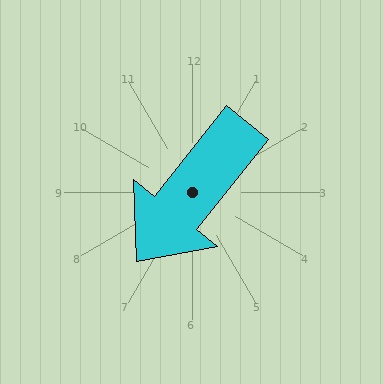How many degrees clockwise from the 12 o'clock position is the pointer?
Approximately 219 degrees.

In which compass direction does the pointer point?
Southwest.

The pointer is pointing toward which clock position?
Roughly 7 o'clock.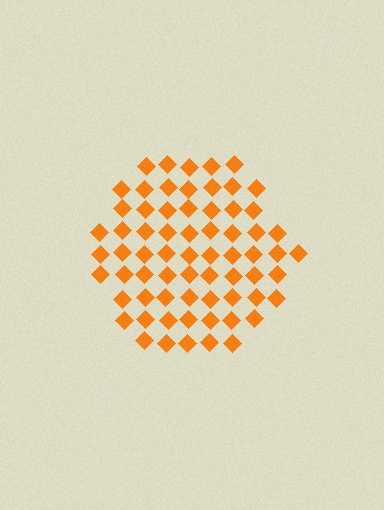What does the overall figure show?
The overall figure shows a hexagon.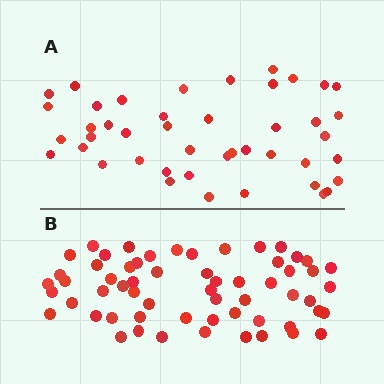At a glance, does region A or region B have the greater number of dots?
Region B (the bottom region) has more dots.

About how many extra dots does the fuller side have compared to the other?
Region B has approximately 15 more dots than region A.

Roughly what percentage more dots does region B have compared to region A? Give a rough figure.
About 35% more.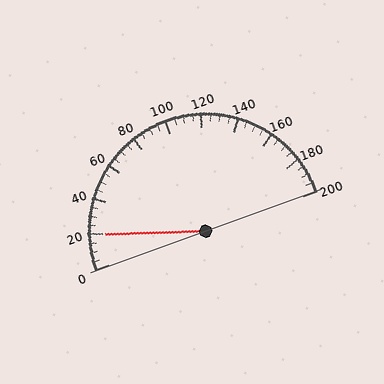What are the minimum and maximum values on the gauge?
The gauge ranges from 0 to 200.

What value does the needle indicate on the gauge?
The needle indicates approximately 20.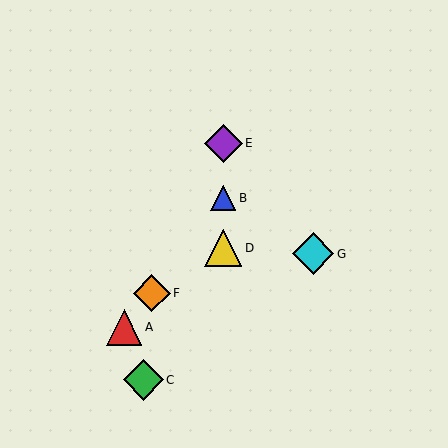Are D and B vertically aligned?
Yes, both are at x≈223.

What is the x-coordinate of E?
Object E is at x≈223.